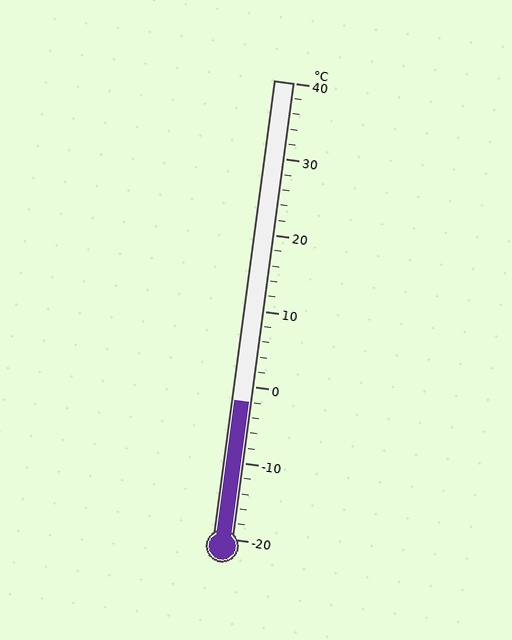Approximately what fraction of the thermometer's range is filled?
The thermometer is filled to approximately 30% of its range.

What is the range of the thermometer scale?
The thermometer scale ranges from -20°C to 40°C.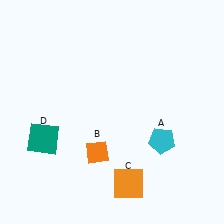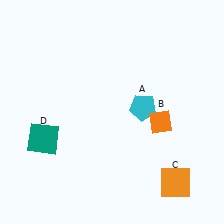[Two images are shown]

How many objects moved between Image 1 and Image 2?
3 objects moved between the two images.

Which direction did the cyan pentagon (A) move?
The cyan pentagon (A) moved up.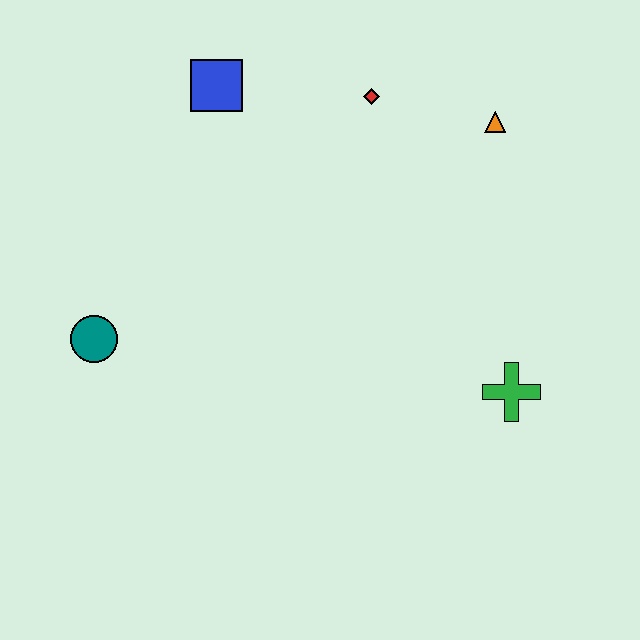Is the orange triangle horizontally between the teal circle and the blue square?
No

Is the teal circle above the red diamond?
No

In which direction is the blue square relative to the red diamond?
The blue square is to the left of the red diamond.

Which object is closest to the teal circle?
The blue square is closest to the teal circle.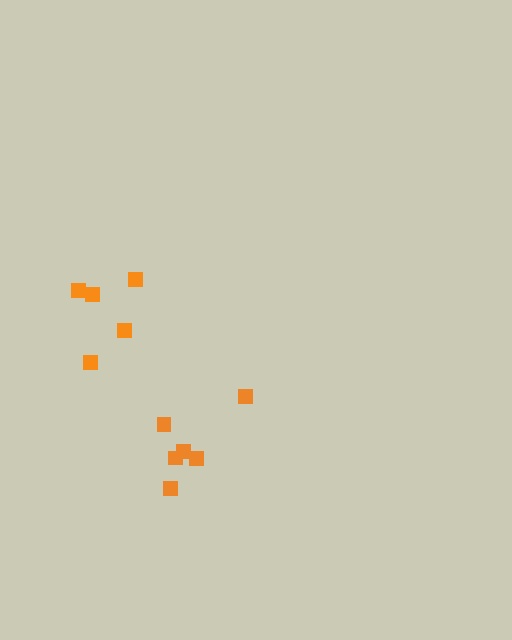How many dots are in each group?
Group 1: 6 dots, Group 2: 5 dots (11 total).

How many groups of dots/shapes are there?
There are 2 groups.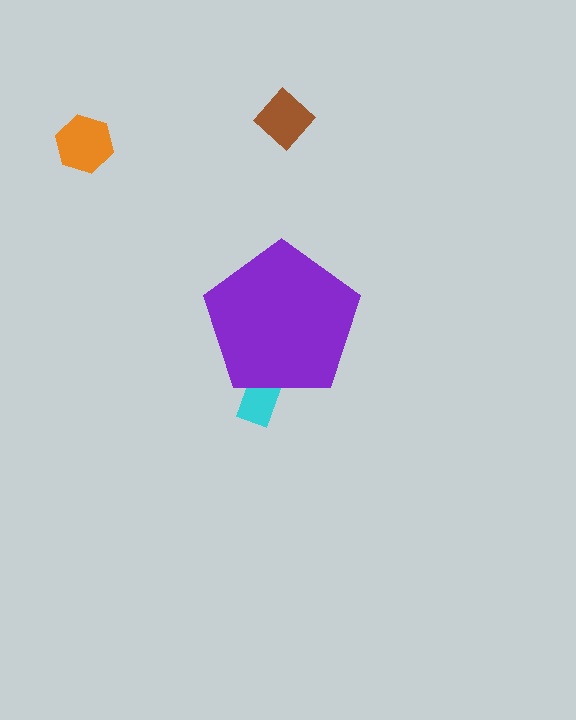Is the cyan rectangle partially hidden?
Yes, the cyan rectangle is partially hidden behind the purple pentagon.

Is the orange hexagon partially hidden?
No, the orange hexagon is fully visible.